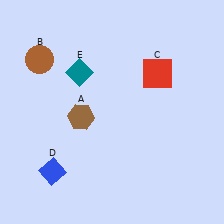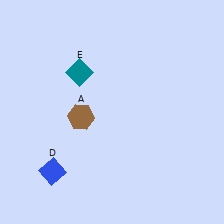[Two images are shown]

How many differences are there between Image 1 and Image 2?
There are 2 differences between the two images.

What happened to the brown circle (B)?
The brown circle (B) was removed in Image 2. It was in the top-left area of Image 1.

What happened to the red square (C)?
The red square (C) was removed in Image 2. It was in the top-right area of Image 1.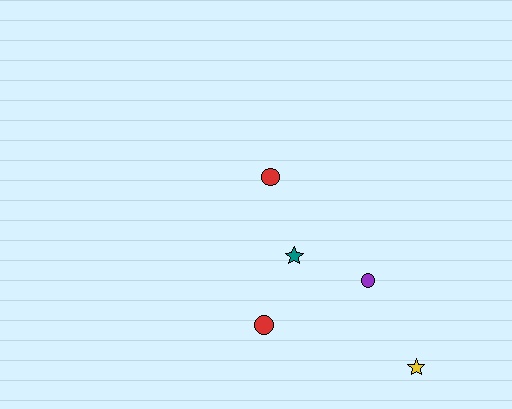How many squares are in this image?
There are no squares.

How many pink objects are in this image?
There are no pink objects.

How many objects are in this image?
There are 5 objects.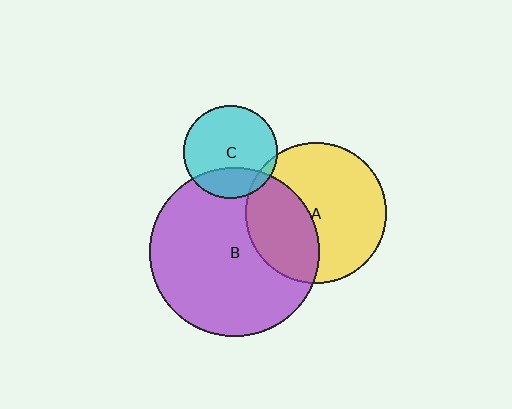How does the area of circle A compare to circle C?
Approximately 2.3 times.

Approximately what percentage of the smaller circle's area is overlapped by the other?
Approximately 5%.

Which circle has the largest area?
Circle B (purple).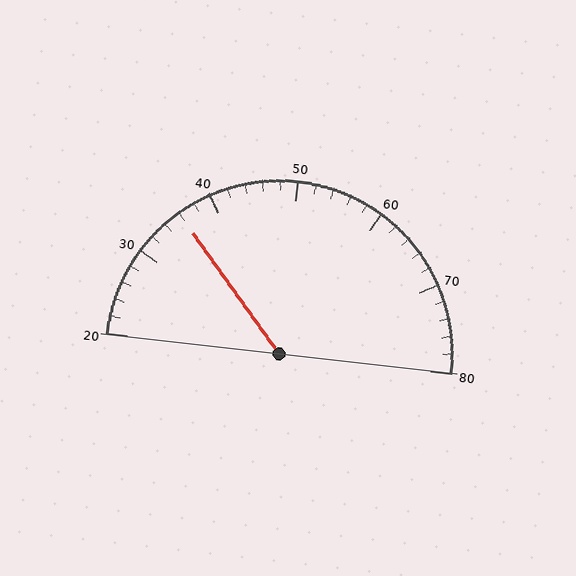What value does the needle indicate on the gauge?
The needle indicates approximately 36.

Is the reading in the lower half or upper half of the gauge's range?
The reading is in the lower half of the range (20 to 80).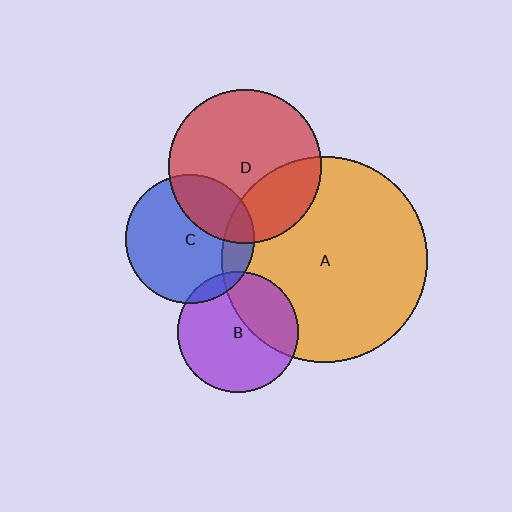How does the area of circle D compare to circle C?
Approximately 1.4 times.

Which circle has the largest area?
Circle A (orange).